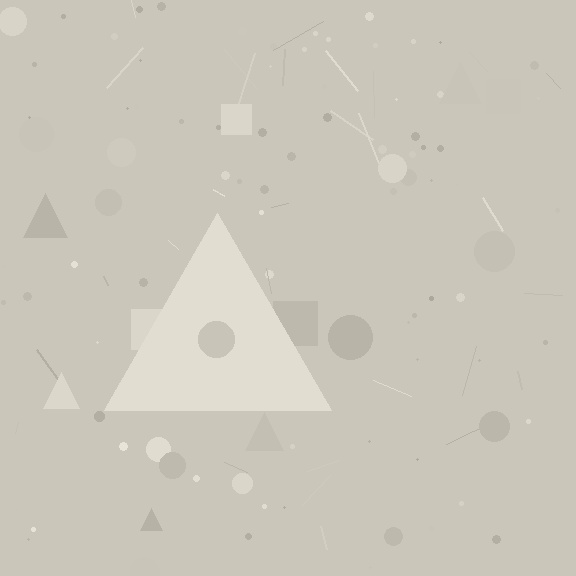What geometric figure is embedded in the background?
A triangle is embedded in the background.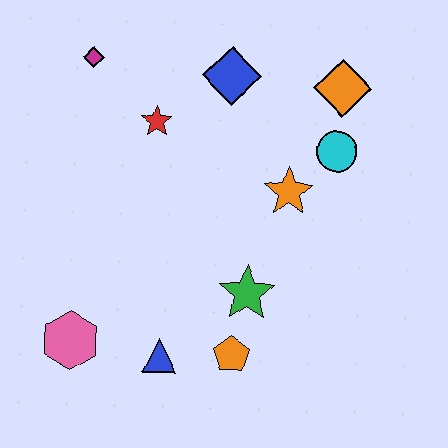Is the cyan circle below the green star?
No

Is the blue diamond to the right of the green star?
No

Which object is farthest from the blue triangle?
The orange diamond is farthest from the blue triangle.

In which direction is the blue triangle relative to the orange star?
The blue triangle is below the orange star.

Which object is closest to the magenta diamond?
The red star is closest to the magenta diamond.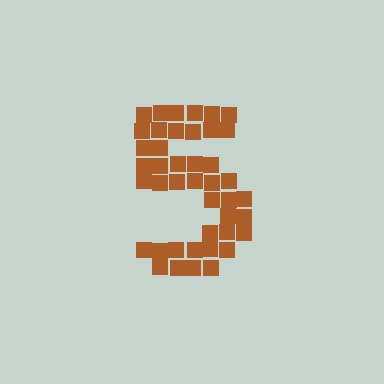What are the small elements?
The small elements are squares.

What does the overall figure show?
The overall figure shows the digit 5.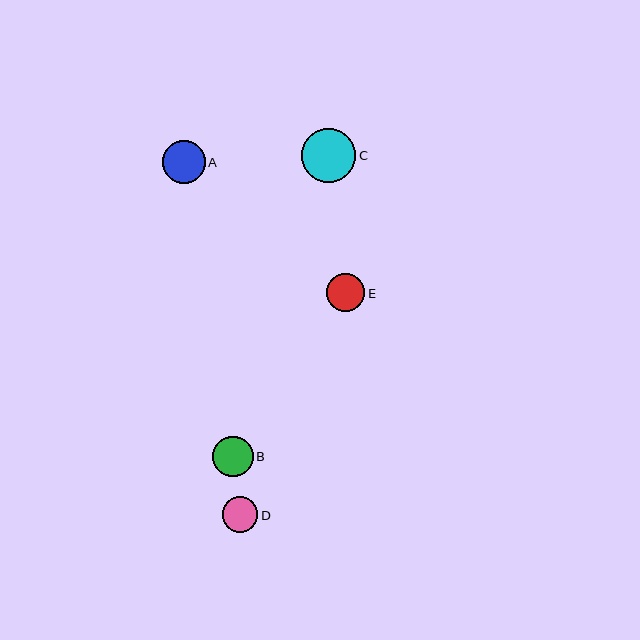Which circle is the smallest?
Circle D is the smallest with a size of approximately 36 pixels.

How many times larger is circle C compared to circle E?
Circle C is approximately 1.4 times the size of circle E.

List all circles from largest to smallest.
From largest to smallest: C, A, B, E, D.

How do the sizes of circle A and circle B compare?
Circle A and circle B are approximately the same size.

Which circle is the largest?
Circle C is the largest with a size of approximately 54 pixels.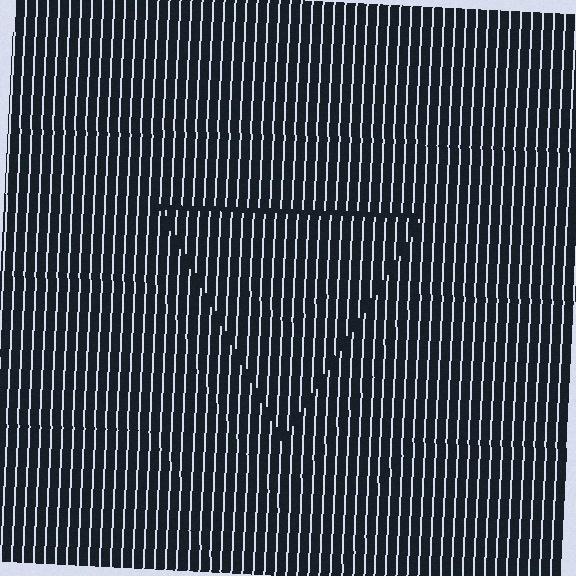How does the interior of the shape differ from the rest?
The interior of the shape contains the same grating, shifted by half a period — the contour is defined by the phase discontinuity where line-ends from the inner and outer gratings abut.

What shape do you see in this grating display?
An illusory triangle. The interior of the shape contains the same grating, shifted by half a period — the contour is defined by the phase discontinuity where line-ends from the inner and outer gratings abut.